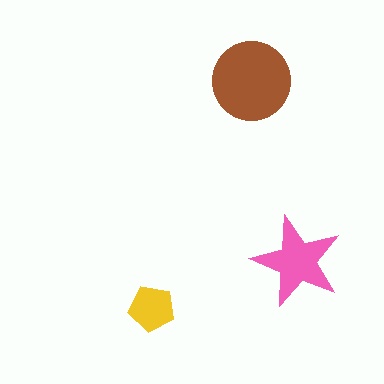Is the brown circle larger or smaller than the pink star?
Larger.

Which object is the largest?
The brown circle.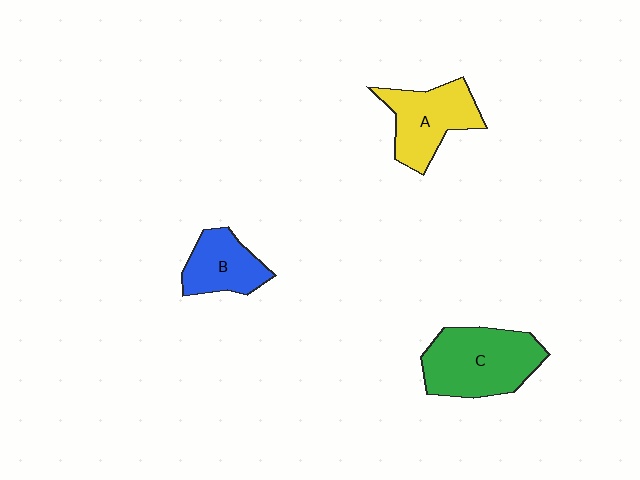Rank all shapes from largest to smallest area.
From largest to smallest: C (green), A (yellow), B (blue).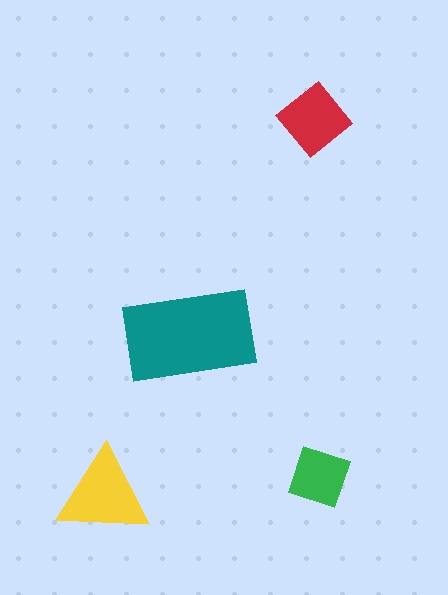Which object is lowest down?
The yellow triangle is bottommost.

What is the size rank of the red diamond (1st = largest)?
3rd.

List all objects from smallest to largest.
The green square, the red diamond, the yellow triangle, the teal rectangle.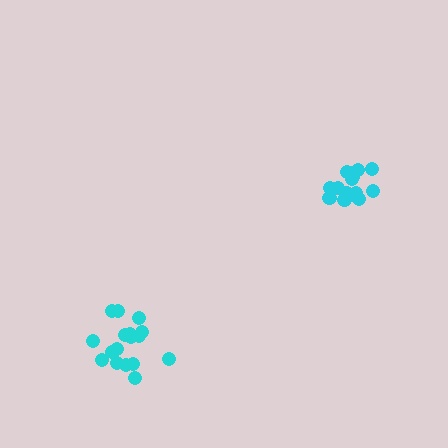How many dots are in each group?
Group 1: 18 dots, Group 2: 15 dots (33 total).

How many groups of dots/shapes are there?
There are 2 groups.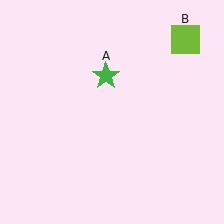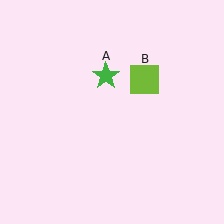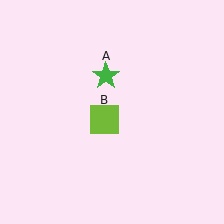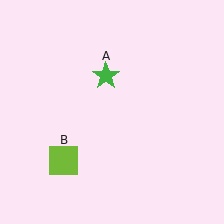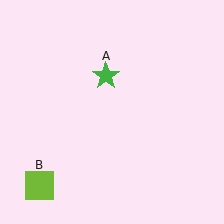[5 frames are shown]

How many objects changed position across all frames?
1 object changed position: lime square (object B).